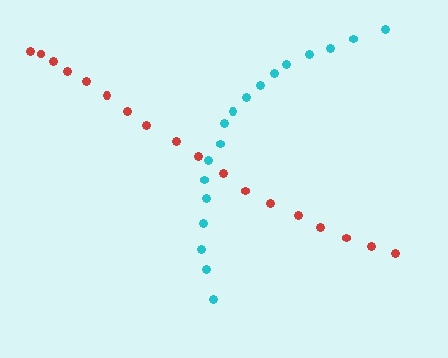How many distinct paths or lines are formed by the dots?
There are 2 distinct paths.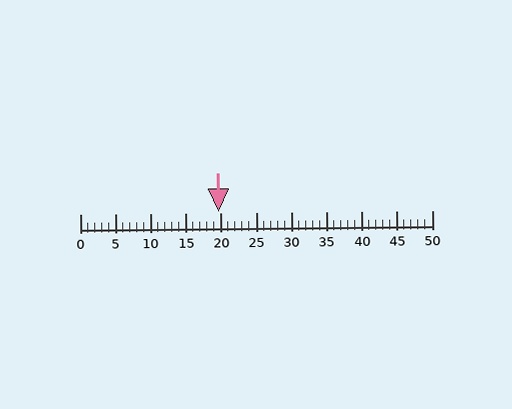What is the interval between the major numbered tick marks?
The major tick marks are spaced 5 units apart.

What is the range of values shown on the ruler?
The ruler shows values from 0 to 50.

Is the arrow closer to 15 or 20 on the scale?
The arrow is closer to 20.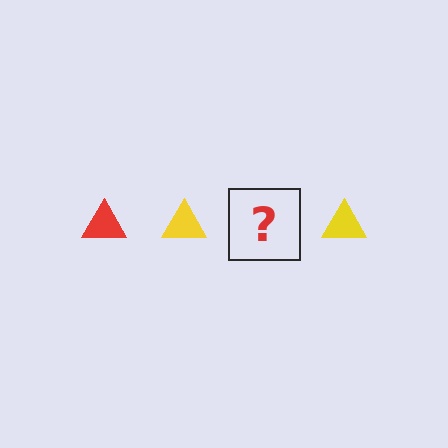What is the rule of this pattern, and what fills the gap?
The rule is that the pattern cycles through red, yellow triangles. The gap should be filled with a red triangle.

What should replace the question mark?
The question mark should be replaced with a red triangle.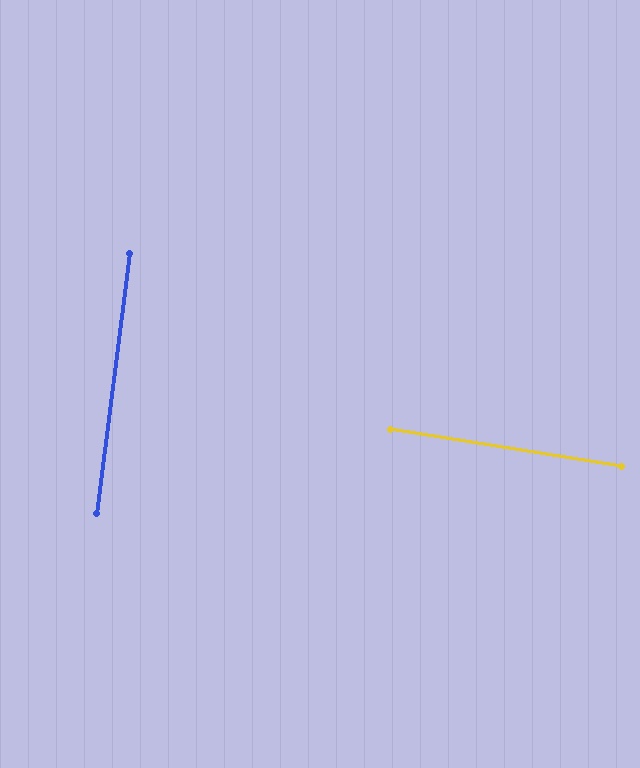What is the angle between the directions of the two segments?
Approximately 88 degrees.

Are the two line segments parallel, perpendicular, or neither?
Perpendicular — they meet at approximately 88°.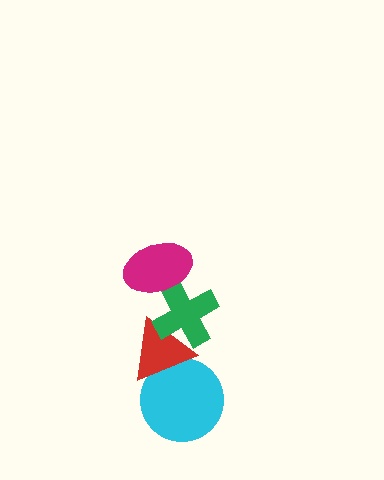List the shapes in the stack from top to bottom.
From top to bottom: the magenta ellipse, the green cross, the red triangle, the cyan circle.